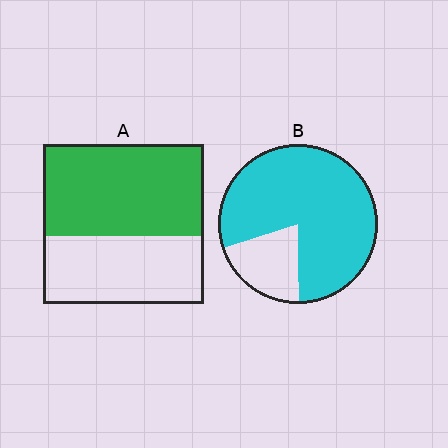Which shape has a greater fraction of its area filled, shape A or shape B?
Shape B.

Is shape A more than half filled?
Yes.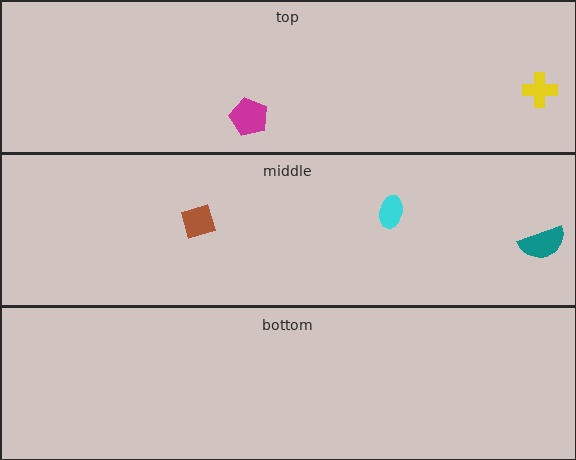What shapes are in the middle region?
The teal semicircle, the brown diamond, the cyan ellipse.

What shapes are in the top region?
The yellow cross, the magenta pentagon.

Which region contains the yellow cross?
The top region.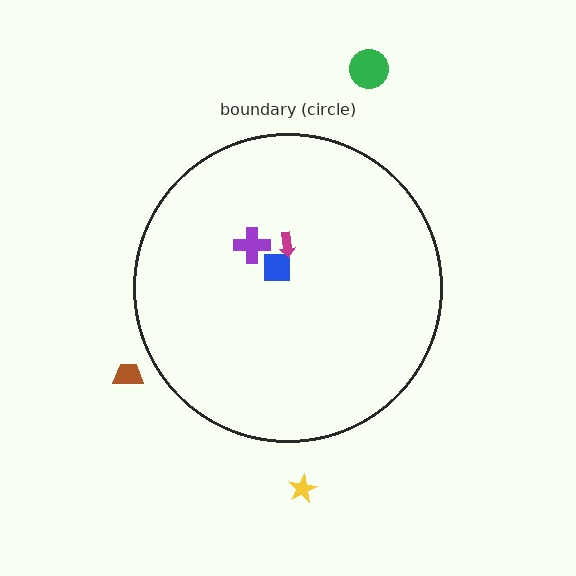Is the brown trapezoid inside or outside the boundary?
Outside.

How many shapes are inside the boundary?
3 inside, 3 outside.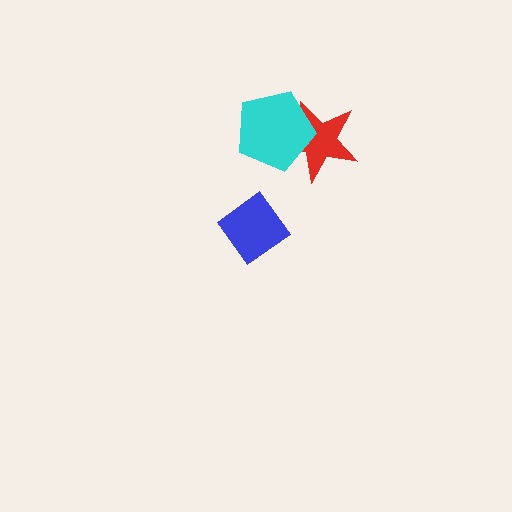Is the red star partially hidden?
Yes, it is partially covered by another shape.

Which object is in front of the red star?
The cyan pentagon is in front of the red star.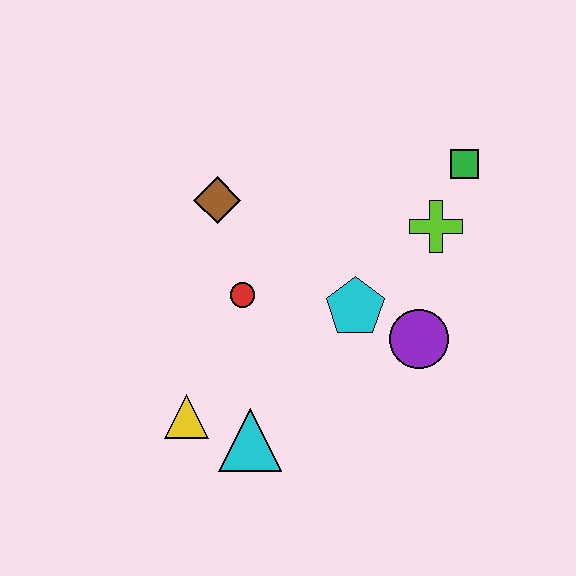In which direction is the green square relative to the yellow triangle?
The green square is to the right of the yellow triangle.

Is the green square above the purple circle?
Yes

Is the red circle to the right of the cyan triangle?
No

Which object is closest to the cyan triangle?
The yellow triangle is closest to the cyan triangle.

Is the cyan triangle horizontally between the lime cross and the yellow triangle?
Yes